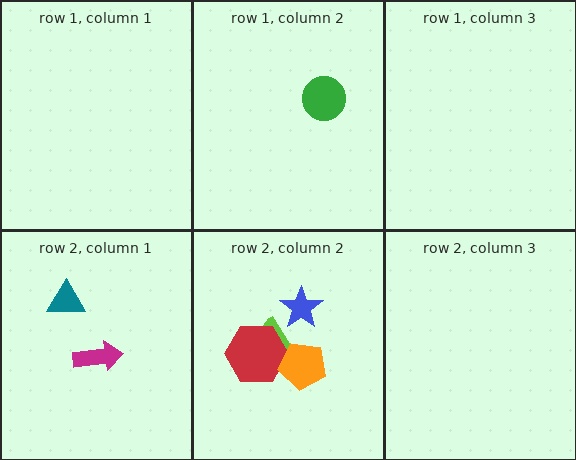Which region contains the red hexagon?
The row 2, column 2 region.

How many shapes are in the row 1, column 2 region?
1.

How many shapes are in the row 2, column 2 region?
4.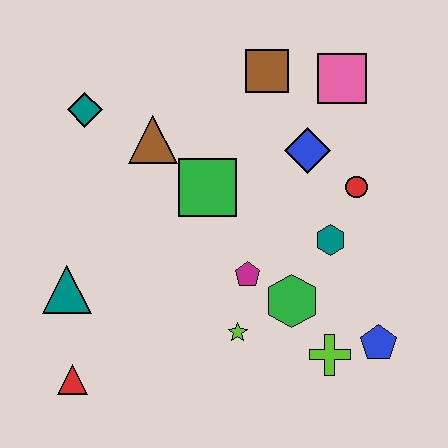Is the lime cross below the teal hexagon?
Yes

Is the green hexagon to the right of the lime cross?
No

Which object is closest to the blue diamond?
The red circle is closest to the blue diamond.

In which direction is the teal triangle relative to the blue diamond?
The teal triangle is to the left of the blue diamond.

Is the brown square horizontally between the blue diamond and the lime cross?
No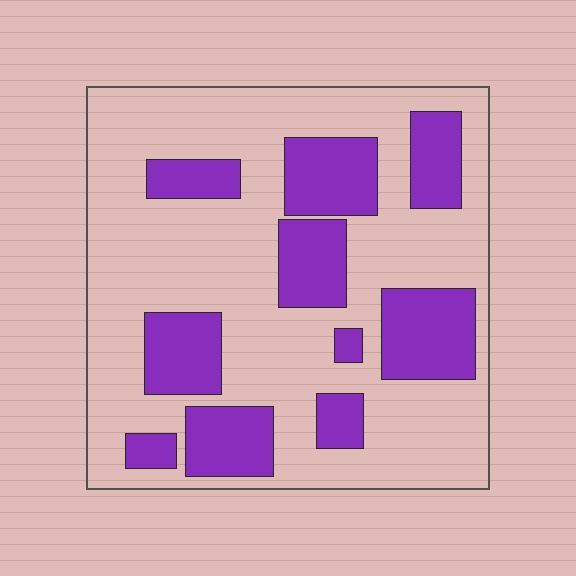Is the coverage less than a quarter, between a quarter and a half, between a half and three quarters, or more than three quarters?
Between a quarter and a half.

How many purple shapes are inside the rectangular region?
10.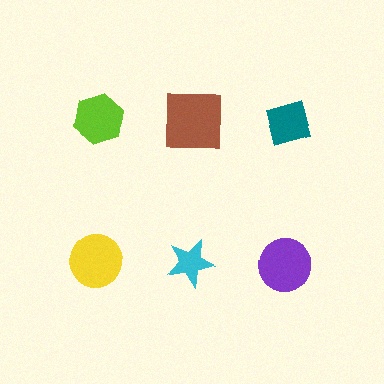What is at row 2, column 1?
A yellow circle.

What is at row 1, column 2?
A brown square.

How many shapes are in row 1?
3 shapes.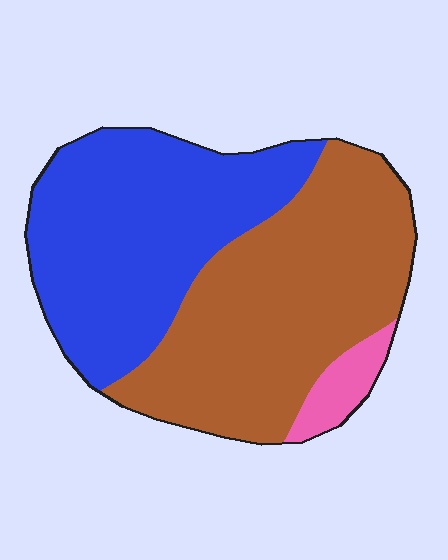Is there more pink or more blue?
Blue.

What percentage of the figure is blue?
Blue takes up between a quarter and a half of the figure.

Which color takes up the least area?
Pink, at roughly 5%.